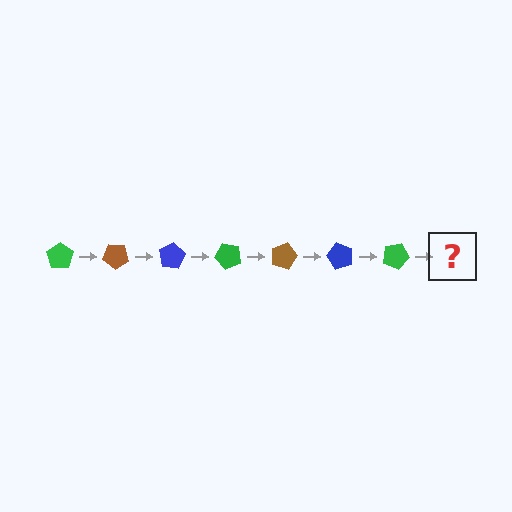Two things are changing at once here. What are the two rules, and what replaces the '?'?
The two rules are that it rotates 40 degrees each step and the color cycles through green, brown, and blue. The '?' should be a brown pentagon, rotated 280 degrees from the start.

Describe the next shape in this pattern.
It should be a brown pentagon, rotated 280 degrees from the start.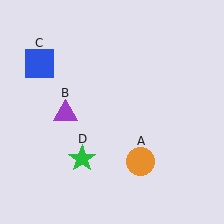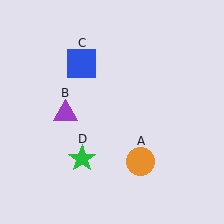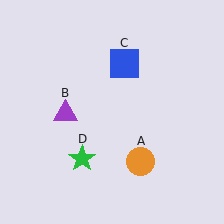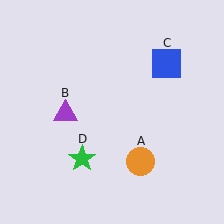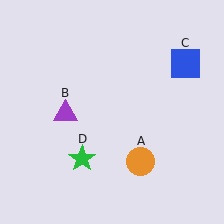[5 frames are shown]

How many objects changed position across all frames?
1 object changed position: blue square (object C).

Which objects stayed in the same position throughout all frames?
Orange circle (object A) and purple triangle (object B) and green star (object D) remained stationary.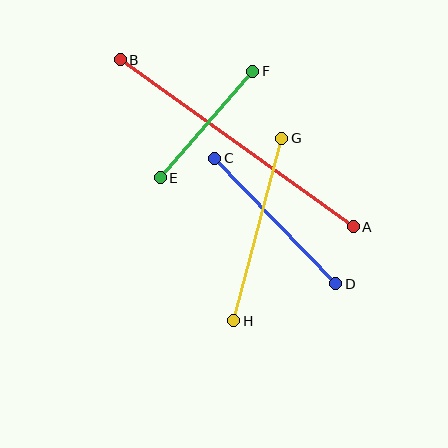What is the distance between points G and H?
The distance is approximately 189 pixels.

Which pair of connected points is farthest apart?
Points A and B are farthest apart.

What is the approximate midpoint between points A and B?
The midpoint is at approximately (237, 143) pixels.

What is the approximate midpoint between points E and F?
The midpoint is at approximately (206, 125) pixels.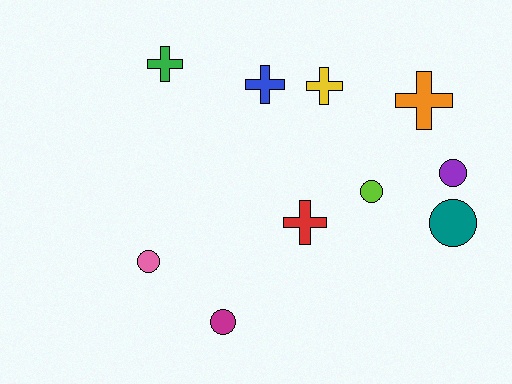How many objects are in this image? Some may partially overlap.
There are 10 objects.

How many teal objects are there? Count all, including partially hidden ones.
There is 1 teal object.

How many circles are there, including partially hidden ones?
There are 5 circles.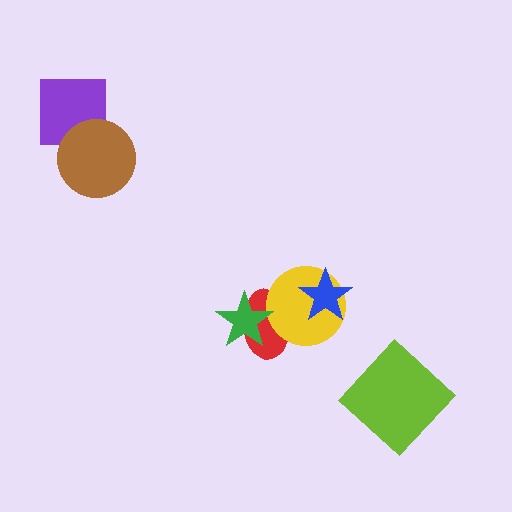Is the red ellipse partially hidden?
Yes, it is partially covered by another shape.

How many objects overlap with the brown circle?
1 object overlaps with the brown circle.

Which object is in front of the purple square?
The brown circle is in front of the purple square.